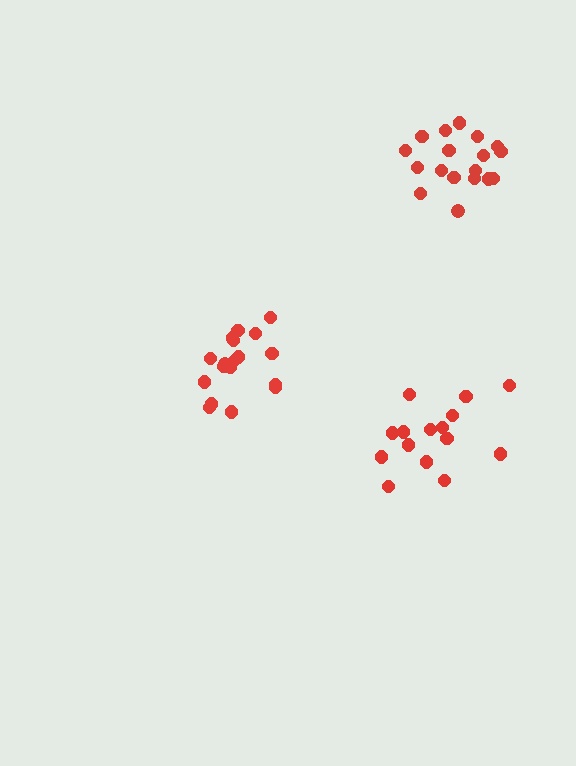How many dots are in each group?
Group 1: 18 dots, Group 2: 18 dots, Group 3: 15 dots (51 total).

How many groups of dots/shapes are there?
There are 3 groups.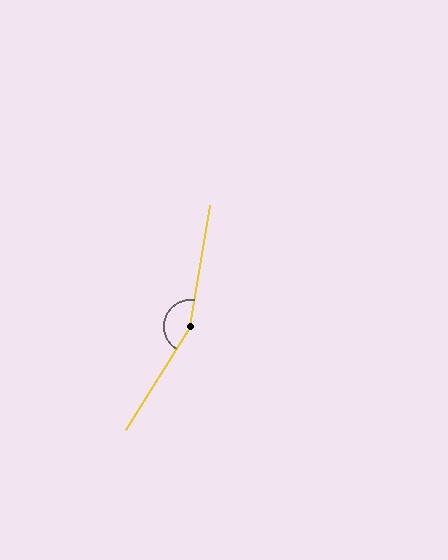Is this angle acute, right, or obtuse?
It is obtuse.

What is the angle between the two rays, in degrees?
Approximately 157 degrees.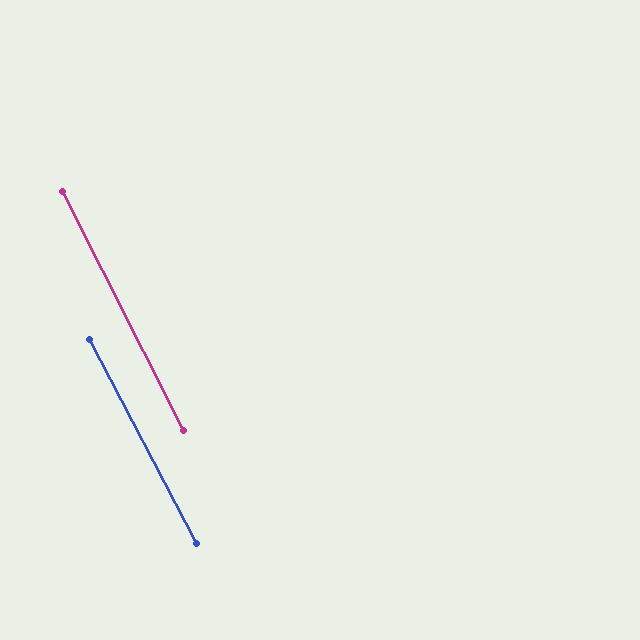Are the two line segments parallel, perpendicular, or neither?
Parallel — their directions differ by only 0.9°.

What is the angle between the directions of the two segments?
Approximately 1 degree.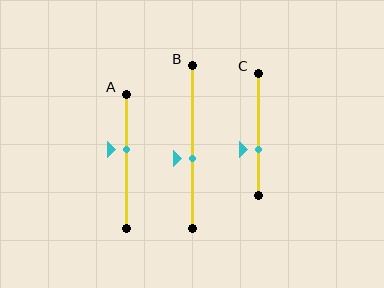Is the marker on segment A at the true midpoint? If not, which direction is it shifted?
No, the marker on segment A is shifted upward by about 9% of the segment length.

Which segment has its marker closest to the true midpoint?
Segment B has its marker closest to the true midpoint.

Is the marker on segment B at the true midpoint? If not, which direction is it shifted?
No, the marker on segment B is shifted downward by about 7% of the segment length.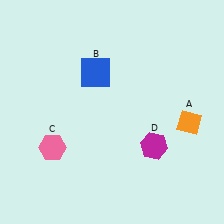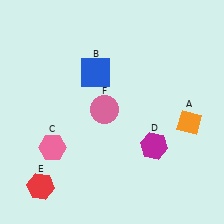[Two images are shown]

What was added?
A red hexagon (E), a pink circle (F) were added in Image 2.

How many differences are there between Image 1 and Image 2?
There are 2 differences between the two images.